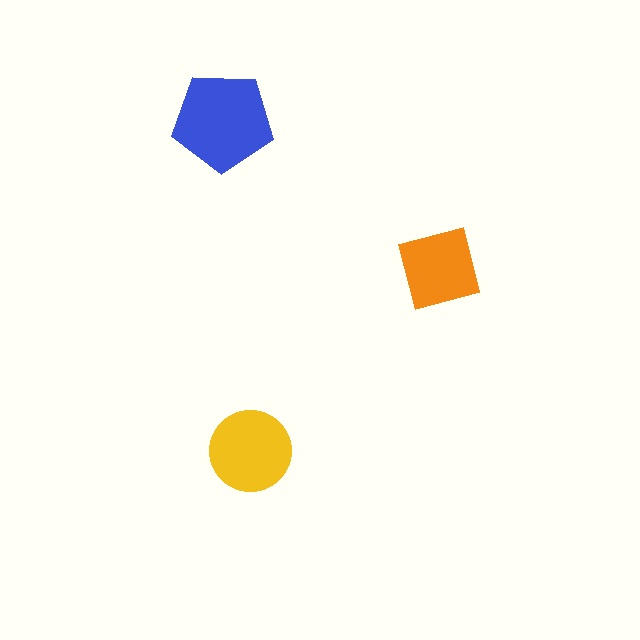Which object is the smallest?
The orange square.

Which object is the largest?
The blue pentagon.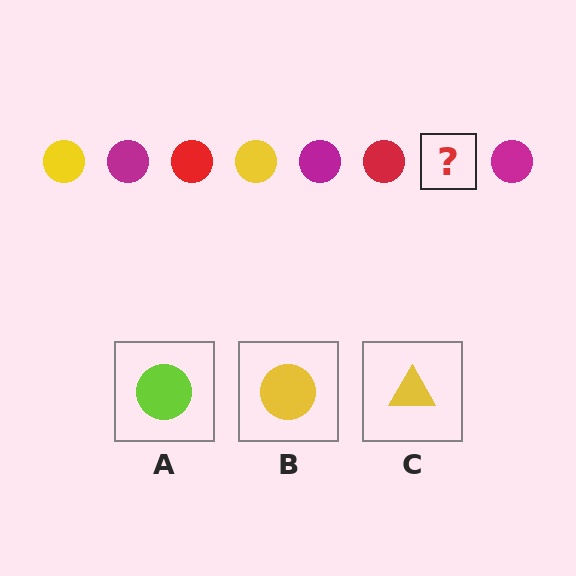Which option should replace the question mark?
Option B.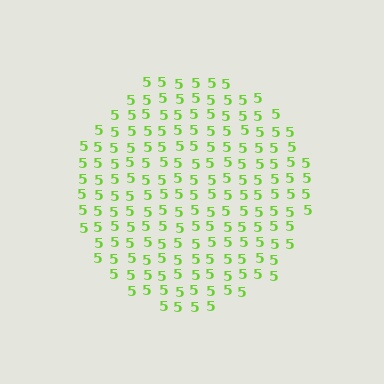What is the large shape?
The large shape is a circle.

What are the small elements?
The small elements are digit 5's.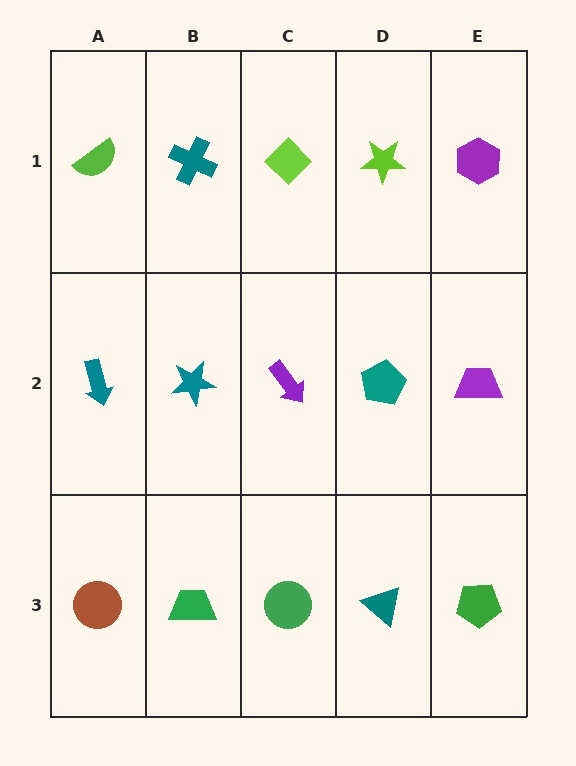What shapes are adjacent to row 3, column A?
A teal arrow (row 2, column A), a green trapezoid (row 3, column B).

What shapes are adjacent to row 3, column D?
A teal pentagon (row 2, column D), a green circle (row 3, column C), a green pentagon (row 3, column E).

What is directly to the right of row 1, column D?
A purple hexagon.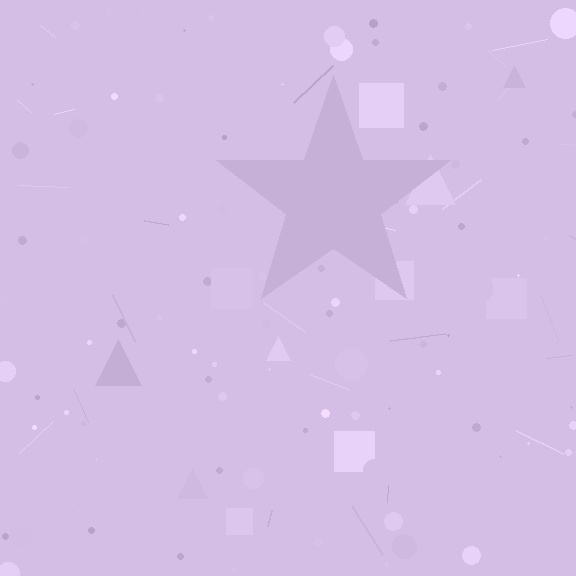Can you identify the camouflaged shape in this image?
The camouflaged shape is a star.